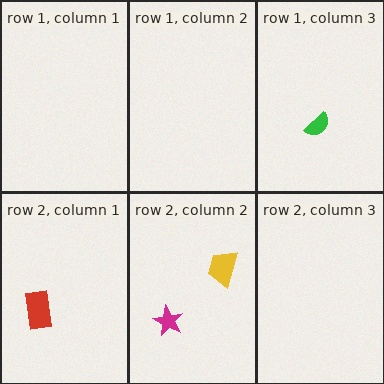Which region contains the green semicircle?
The row 1, column 3 region.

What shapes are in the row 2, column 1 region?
The red rectangle.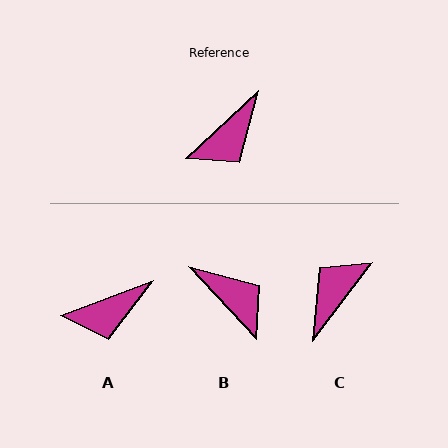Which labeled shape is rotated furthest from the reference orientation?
C, about 171 degrees away.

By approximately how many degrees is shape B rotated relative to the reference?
Approximately 90 degrees counter-clockwise.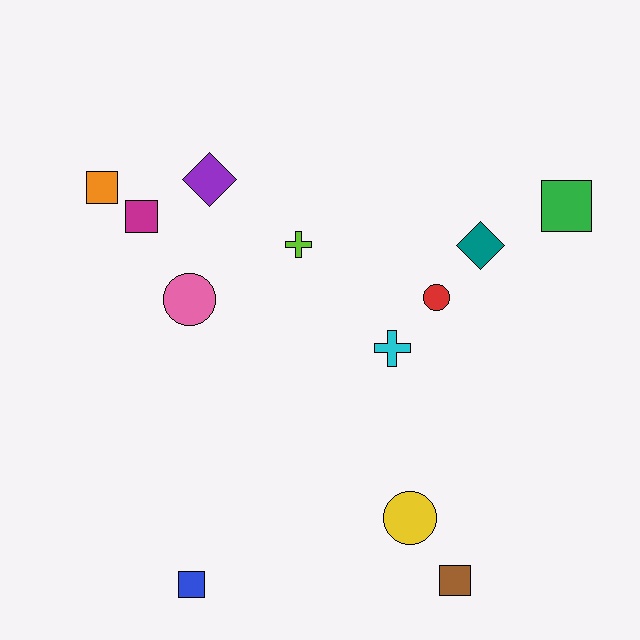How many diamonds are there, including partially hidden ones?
There are 2 diamonds.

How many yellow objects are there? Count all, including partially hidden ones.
There is 1 yellow object.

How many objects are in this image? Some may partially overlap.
There are 12 objects.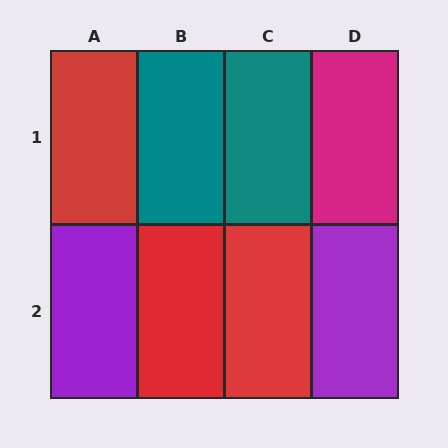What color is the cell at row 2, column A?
Purple.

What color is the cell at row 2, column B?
Red.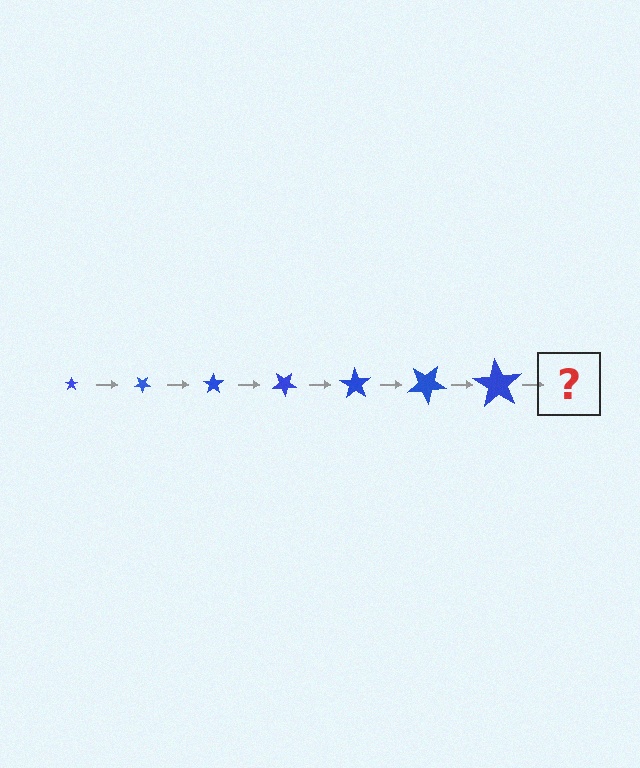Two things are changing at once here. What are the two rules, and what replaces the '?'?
The two rules are that the star grows larger each step and it rotates 35 degrees each step. The '?' should be a star, larger than the previous one and rotated 245 degrees from the start.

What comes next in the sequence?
The next element should be a star, larger than the previous one and rotated 245 degrees from the start.